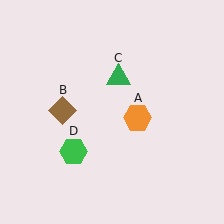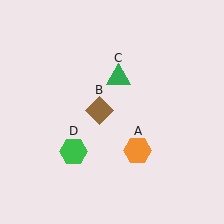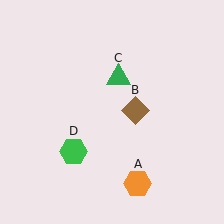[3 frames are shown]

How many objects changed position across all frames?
2 objects changed position: orange hexagon (object A), brown diamond (object B).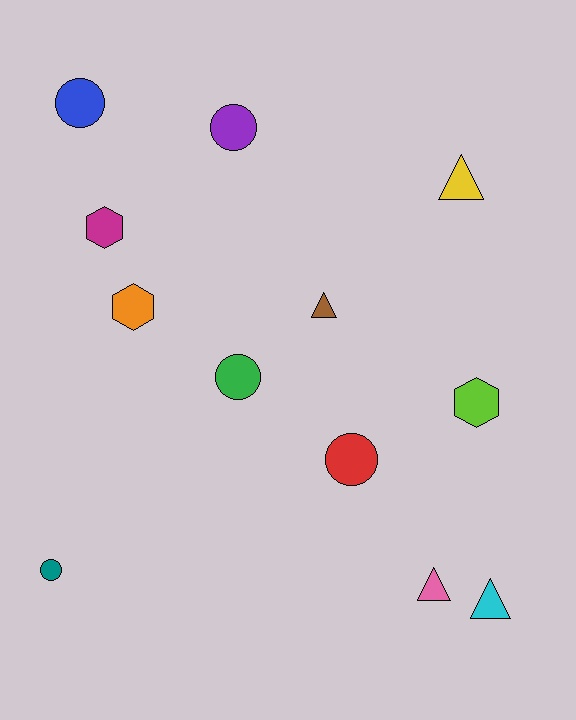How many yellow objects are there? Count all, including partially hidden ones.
There is 1 yellow object.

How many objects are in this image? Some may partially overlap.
There are 12 objects.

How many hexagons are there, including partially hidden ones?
There are 3 hexagons.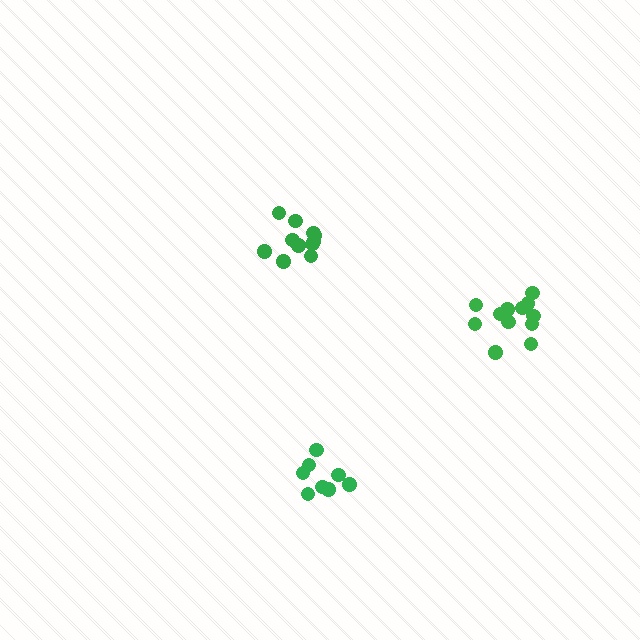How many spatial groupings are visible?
There are 3 spatial groupings.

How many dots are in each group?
Group 1: 8 dots, Group 2: 11 dots, Group 3: 12 dots (31 total).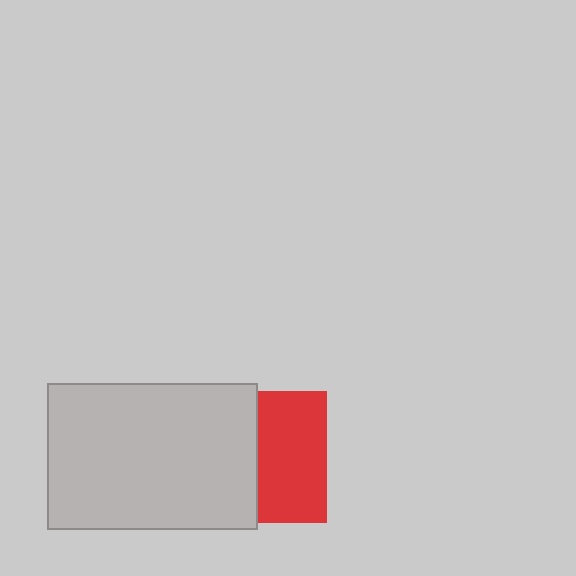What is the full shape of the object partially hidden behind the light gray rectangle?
The partially hidden object is a red square.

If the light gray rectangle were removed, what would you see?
You would see the complete red square.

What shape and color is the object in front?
The object in front is a light gray rectangle.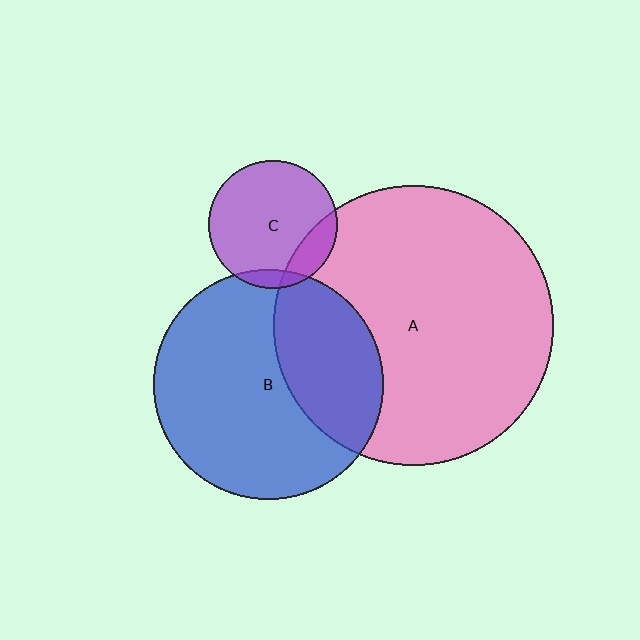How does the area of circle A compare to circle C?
Approximately 4.7 times.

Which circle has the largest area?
Circle A (pink).